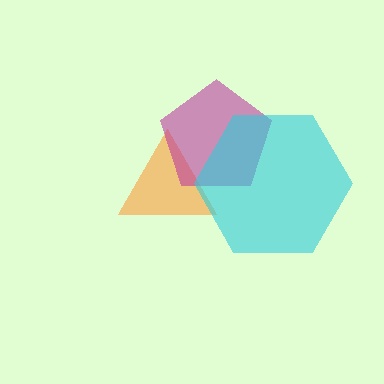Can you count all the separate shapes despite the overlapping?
Yes, there are 3 separate shapes.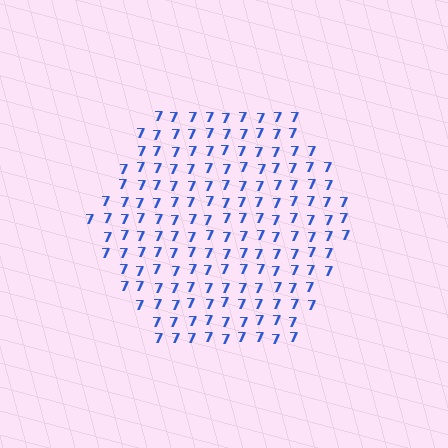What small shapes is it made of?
It is made of small digit 7's.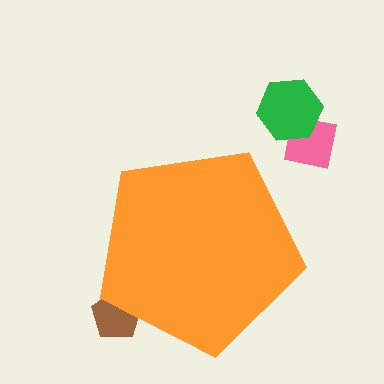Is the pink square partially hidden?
No, the pink square is fully visible.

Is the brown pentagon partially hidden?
Yes, the brown pentagon is partially hidden behind the orange pentagon.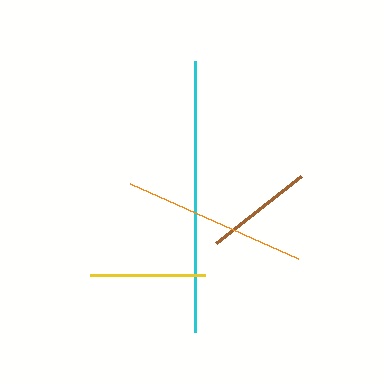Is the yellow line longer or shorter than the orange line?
The orange line is longer than the yellow line.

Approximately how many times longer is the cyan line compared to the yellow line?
The cyan line is approximately 2.4 times the length of the yellow line.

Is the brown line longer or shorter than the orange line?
The orange line is longer than the brown line.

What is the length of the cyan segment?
The cyan segment is approximately 271 pixels long.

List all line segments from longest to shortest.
From longest to shortest: cyan, orange, yellow, brown.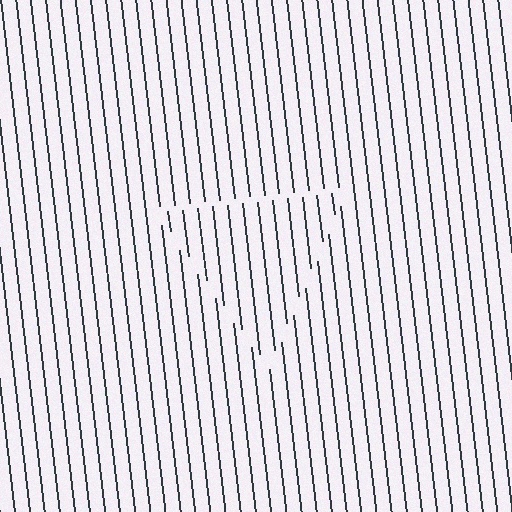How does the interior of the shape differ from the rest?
The interior of the shape contains the same grating, shifted by half a period — the contour is defined by the phase discontinuity where line-ends from the inner and outer gratings abut.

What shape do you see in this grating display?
An illusory triangle. The interior of the shape contains the same grating, shifted by half a period — the contour is defined by the phase discontinuity where line-ends from the inner and outer gratings abut.